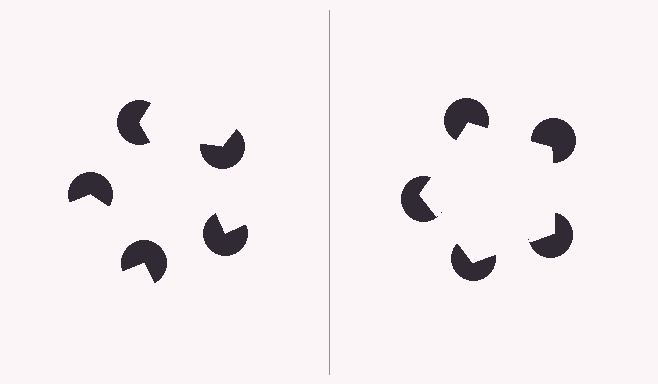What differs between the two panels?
The pac-man discs are positioned identically on both sides; only the wedge orientations differ. On the right they align to a pentagon; on the left they are misaligned.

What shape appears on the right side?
An illusory pentagon.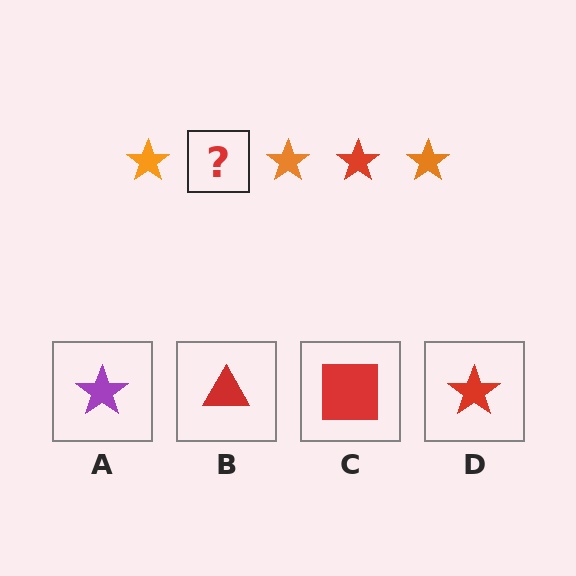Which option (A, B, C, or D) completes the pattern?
D.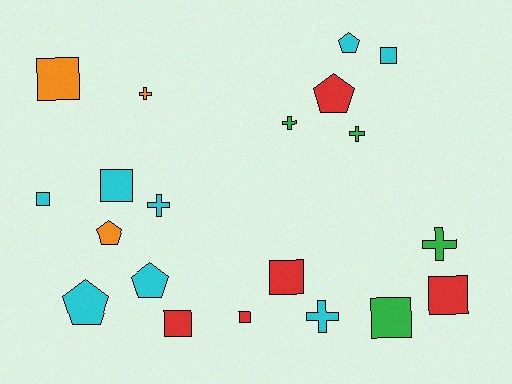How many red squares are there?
There are 4 red squares.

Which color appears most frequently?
Cyan, with 8 objects.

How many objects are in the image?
There are 20 objects.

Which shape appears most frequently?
Square, with 9 objects.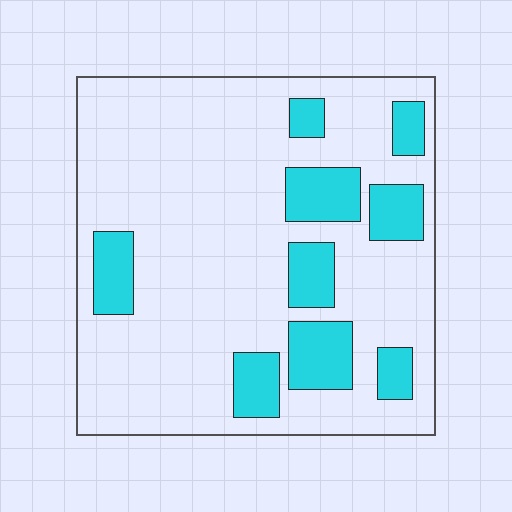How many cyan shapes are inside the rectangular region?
9.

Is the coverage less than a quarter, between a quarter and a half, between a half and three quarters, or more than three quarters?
Less than a quarter.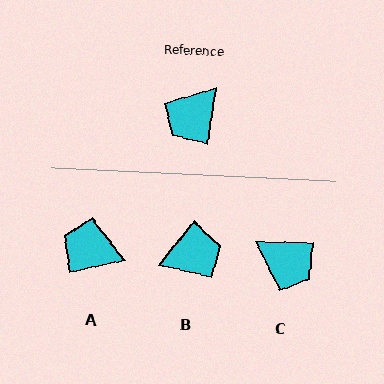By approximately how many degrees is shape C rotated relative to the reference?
Approximately 99 degrees counter-clockwise.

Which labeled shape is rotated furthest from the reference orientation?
B, about 150 degrees away.